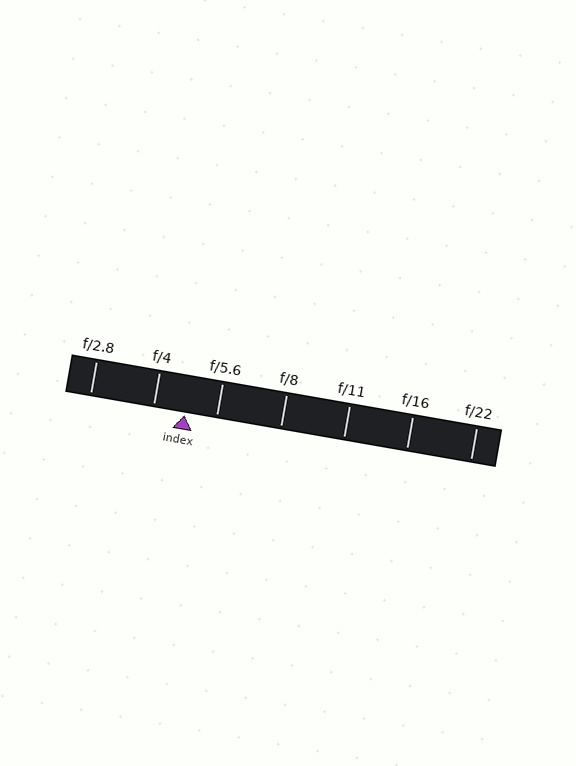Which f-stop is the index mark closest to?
The index mark is closest to f/5.6.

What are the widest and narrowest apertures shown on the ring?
The widest aperture shown is f/2.8 and the narrowest is f/22.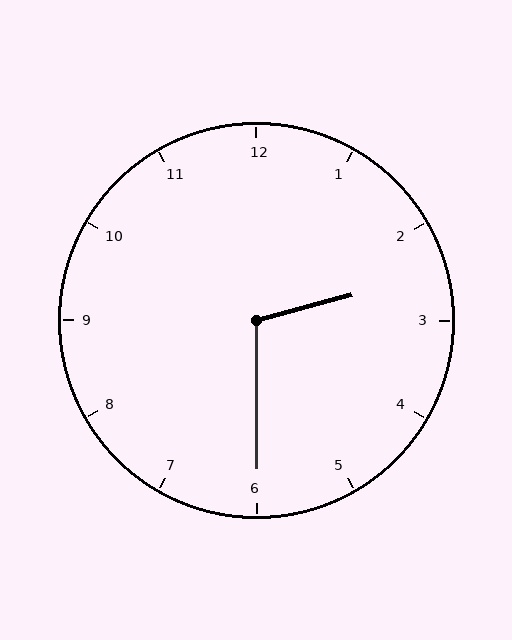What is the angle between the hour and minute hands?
Approximately 105 degrees.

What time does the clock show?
2:30.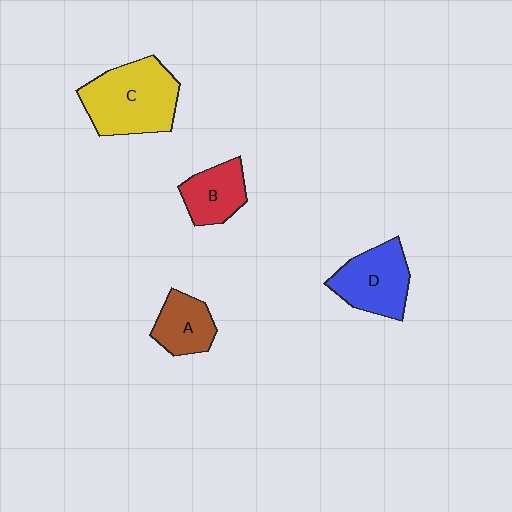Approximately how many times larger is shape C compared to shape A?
Approximately 2.0 times.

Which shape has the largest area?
Shape C (yellow).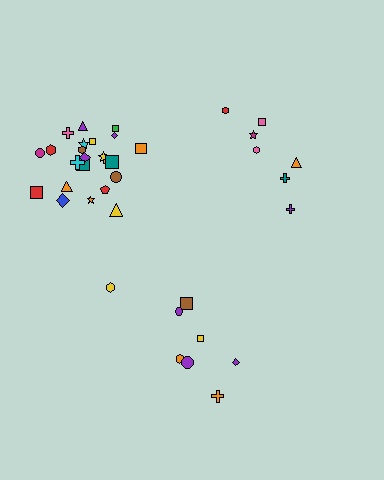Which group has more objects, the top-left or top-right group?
The top-left group.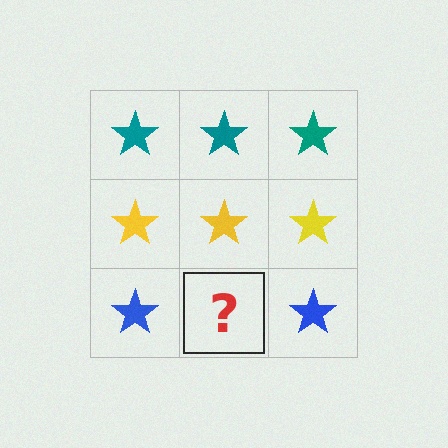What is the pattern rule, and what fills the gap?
The rule is that each row has a consistent color. The gap should be filled with a blue star.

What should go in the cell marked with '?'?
The missing cell should contain a blue star.